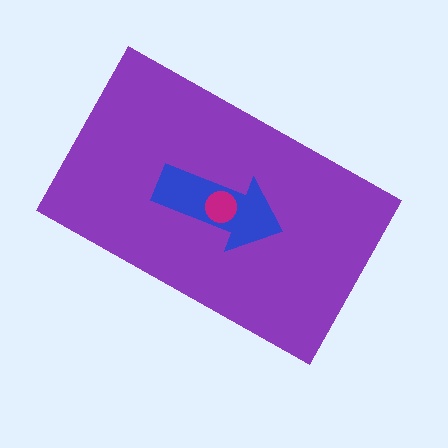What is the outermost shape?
The purple rectangle.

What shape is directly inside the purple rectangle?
The blue arrow.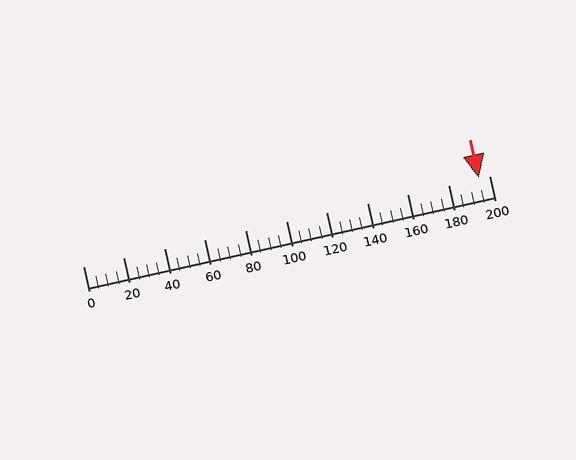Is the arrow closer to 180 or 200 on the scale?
The arrow is closer to 200.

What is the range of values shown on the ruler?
The ruler shows values from 0 to 200.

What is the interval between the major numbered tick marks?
The major tick marks are spaced 20 units apart.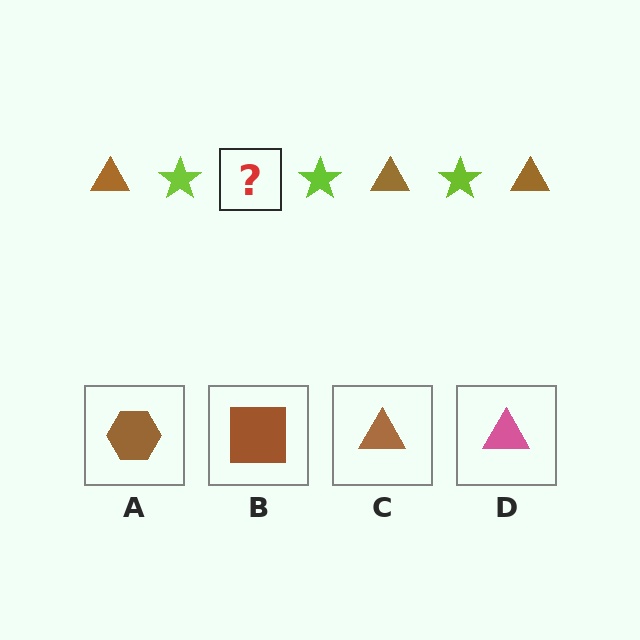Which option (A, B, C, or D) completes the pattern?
C.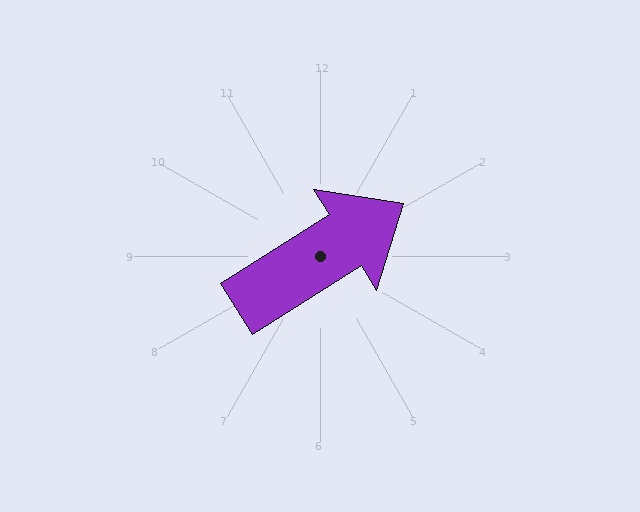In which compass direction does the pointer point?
Northeast.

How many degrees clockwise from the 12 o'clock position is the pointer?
Approximately 58 degrees.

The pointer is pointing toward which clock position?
Roughly 2 o'clock.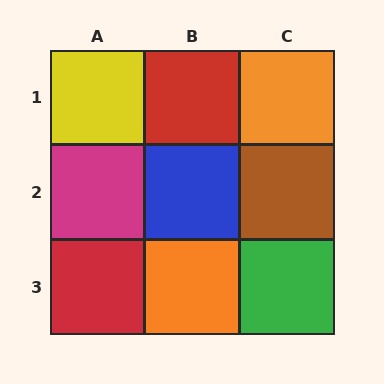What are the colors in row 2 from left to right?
Magenta, blue, brown.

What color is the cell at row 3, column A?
Red.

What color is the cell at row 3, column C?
Green.